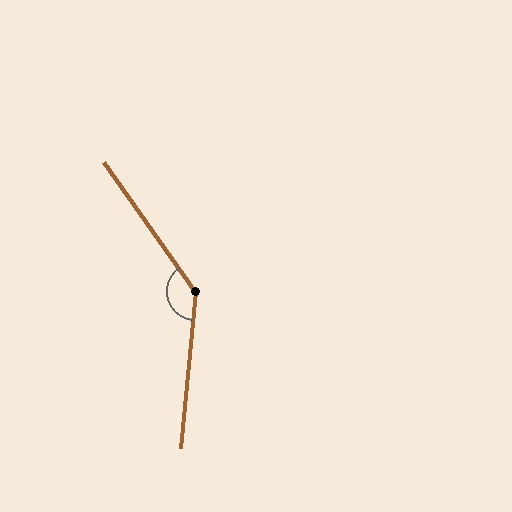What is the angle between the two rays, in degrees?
Approximately 140 degrees.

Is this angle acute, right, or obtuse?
It is obtuse.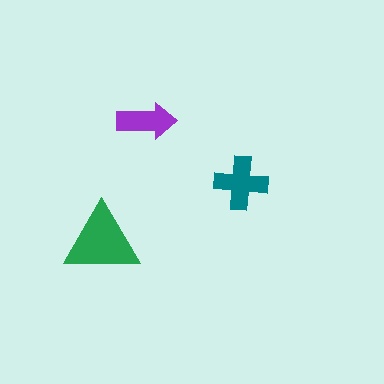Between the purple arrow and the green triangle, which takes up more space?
The green triangle.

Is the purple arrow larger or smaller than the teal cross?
Smaller.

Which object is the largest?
The green triangle.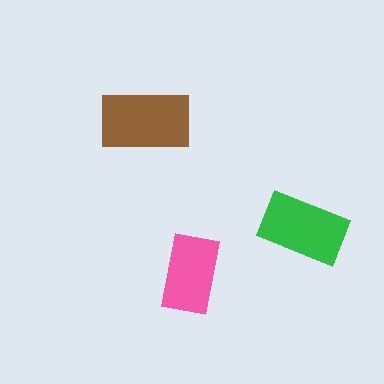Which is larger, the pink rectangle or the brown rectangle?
The brown one.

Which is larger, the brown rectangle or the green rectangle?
The brown one.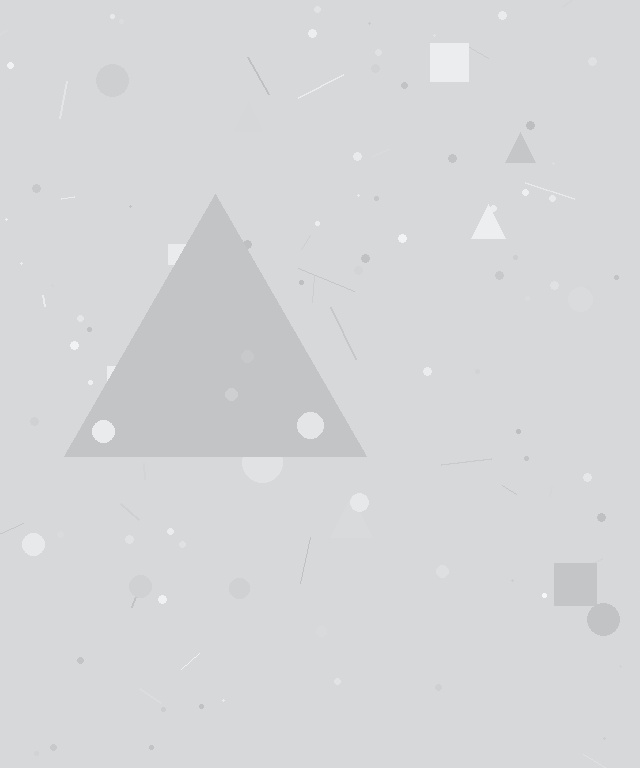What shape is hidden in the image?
A triangle is hidden in the image.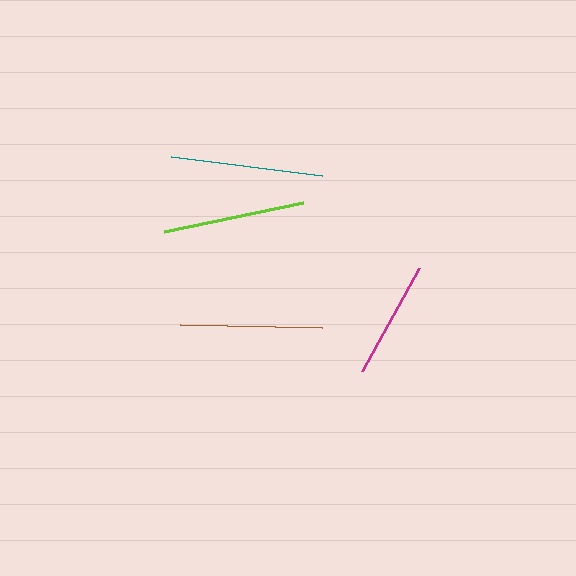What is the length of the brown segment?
The brown segment is approximately 142 pixels long.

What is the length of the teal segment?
The teal segment is approximately 152 pixels long.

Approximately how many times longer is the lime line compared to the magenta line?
The lime line is approximately 1.2 times the length of the magenta line.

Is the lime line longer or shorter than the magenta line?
The lime line is longer than the magenta line.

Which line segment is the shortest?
The magenta line is the shortest at approximately 118 pixels.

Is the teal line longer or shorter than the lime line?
The teal line is longer than the lime line.